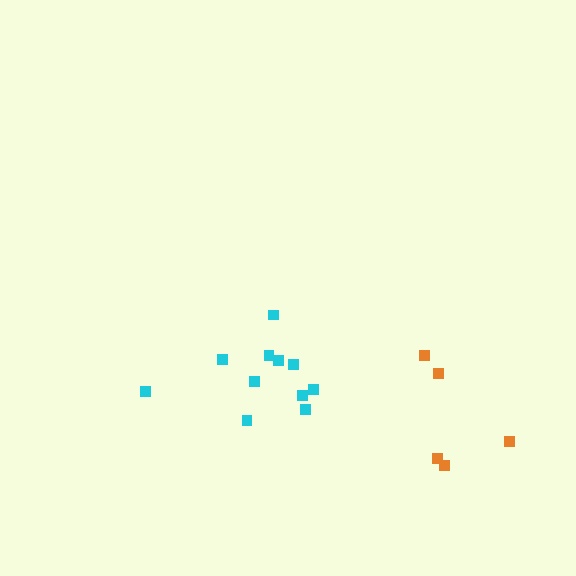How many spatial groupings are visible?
There are 2 spatial groupings.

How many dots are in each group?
Group 1: 11 dots, Group 2: 5 dots (16 total).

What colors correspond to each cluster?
The clusters are colored: cyan, orange.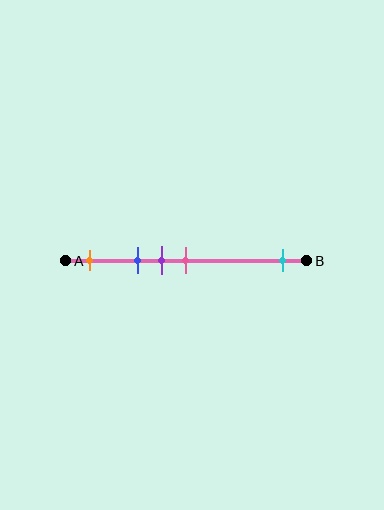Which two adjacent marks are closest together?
The purple and pink marks are the closest adjacent pair.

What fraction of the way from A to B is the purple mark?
The purple mark is approximately 40% (0.4) of the way from A to B.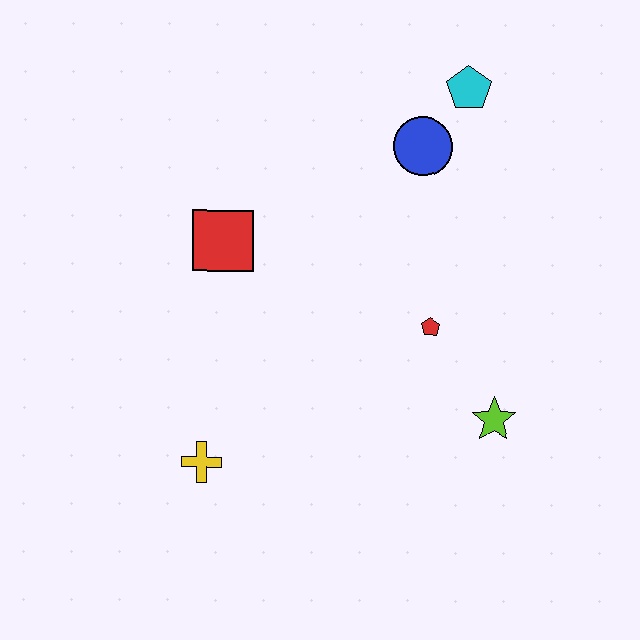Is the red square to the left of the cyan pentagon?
Yes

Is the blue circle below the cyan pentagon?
Yes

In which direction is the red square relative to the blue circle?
The red square is to the left of the blue circle.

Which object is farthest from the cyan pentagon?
The yellow cross is farthest from the cyan pentagon.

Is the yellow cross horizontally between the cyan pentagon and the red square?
No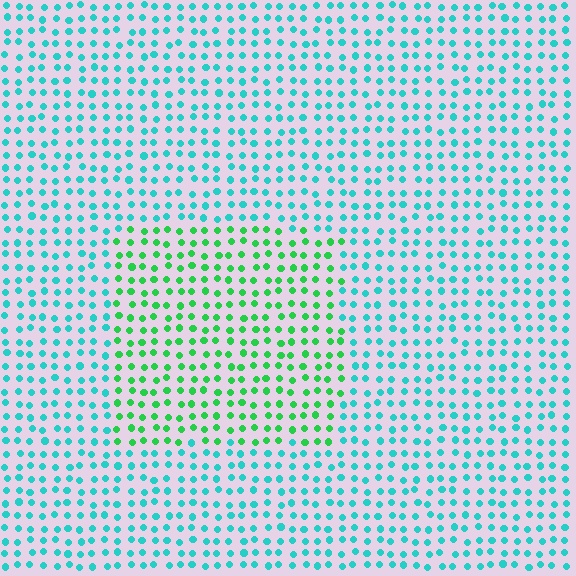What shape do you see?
I see a rectangle.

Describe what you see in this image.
The image is filled with small cyan elements in a uniform arrangement. A rectangle-shaped region is visible where the elements are tinted to a slightly different hue, forming a subtle color boundary.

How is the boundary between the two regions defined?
The boundary is defined purely by a slight shift in hue (about 45 degrees). Spacing, size, and orientation are identical on both sides.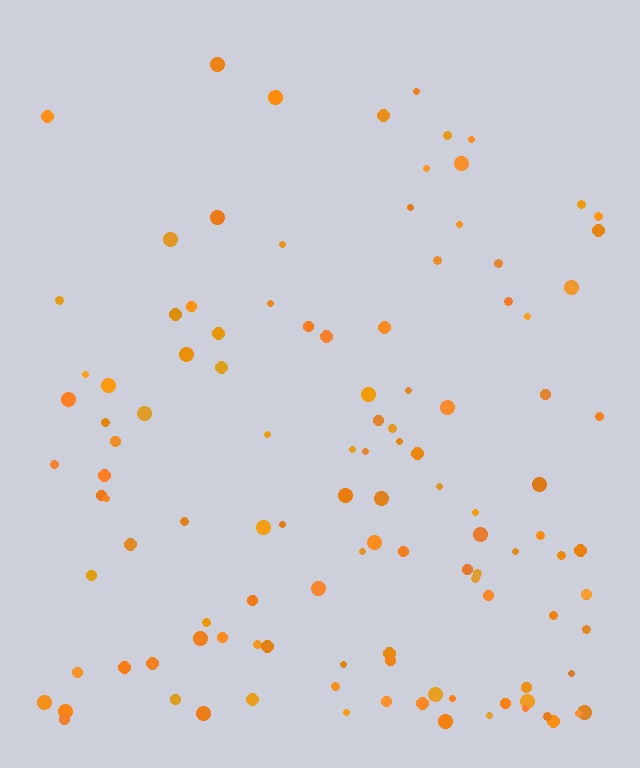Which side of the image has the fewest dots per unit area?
The top.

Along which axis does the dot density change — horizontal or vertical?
Vertical.